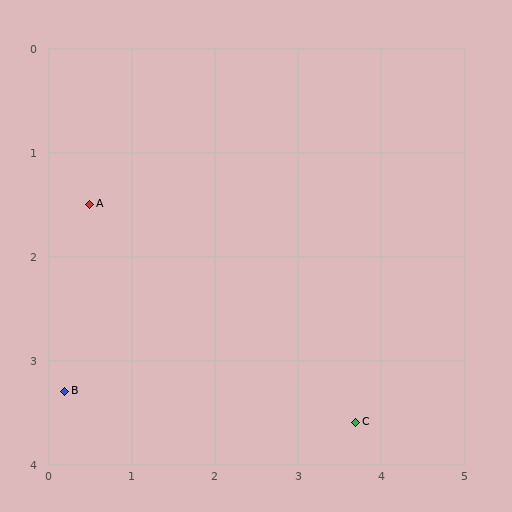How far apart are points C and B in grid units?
Points C and B are about 3.5 grid units apart.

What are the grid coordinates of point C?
Point C is at approximately (3.7, 3.6).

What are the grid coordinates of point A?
Point A is at approximately (0.5, 1.5).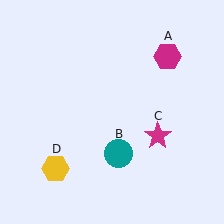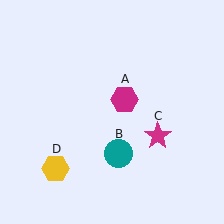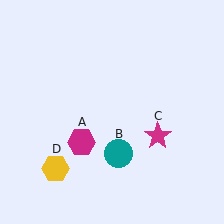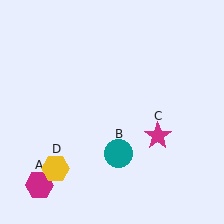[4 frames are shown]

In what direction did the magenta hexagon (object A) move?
The magenta hexagon (object A) moved down and to the left.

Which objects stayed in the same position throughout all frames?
Teal circle (object B) and magenta star (object C) and yellow hexagon (object D) remained stationary.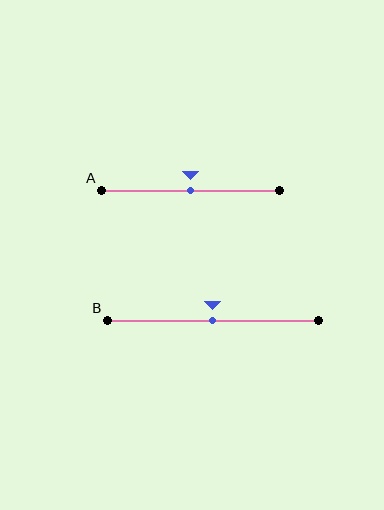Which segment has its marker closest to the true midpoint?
Segment A has its marker closest to the true midpoint.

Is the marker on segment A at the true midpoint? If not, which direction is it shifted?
Yes, the marker on segment A is at the true midpoint.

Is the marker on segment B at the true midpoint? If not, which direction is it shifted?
Yes, the marker on segment B is at the true midpoint.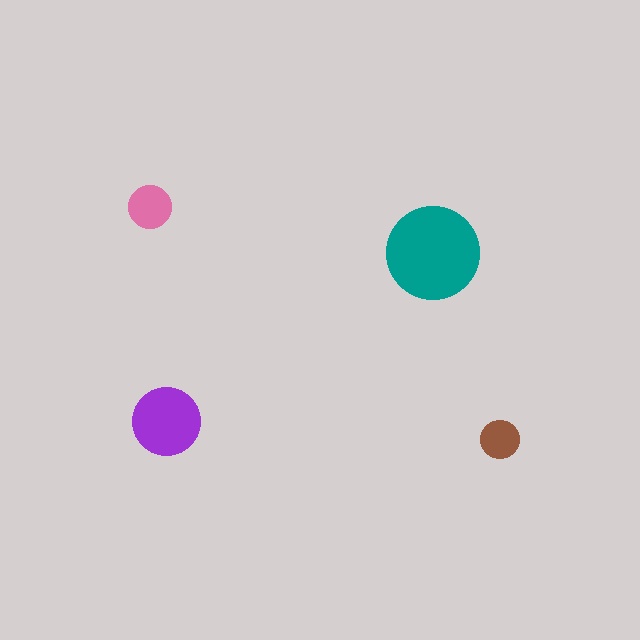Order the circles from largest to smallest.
the teal one, the purple one, the pink one, the brown one.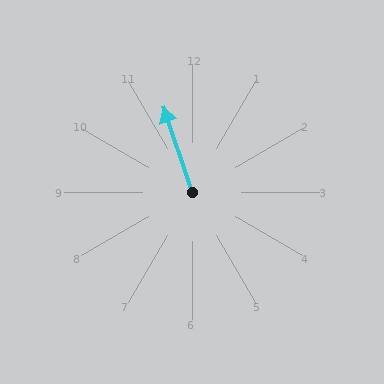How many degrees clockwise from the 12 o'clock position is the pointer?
Approximately 341 degrees.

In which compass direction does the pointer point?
North.